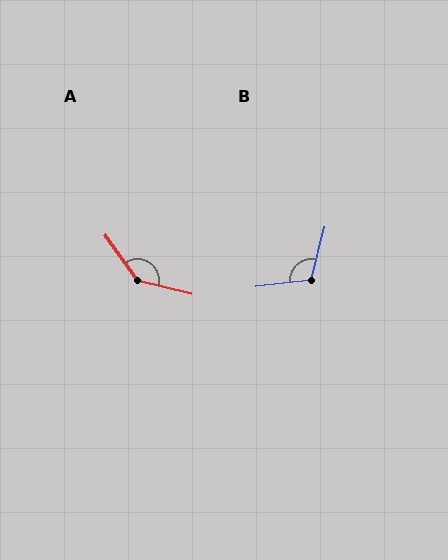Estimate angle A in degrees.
Approximately 139 degrees.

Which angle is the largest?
A, at approximately 139 degrees.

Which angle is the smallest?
B, at approximately 111 degrees.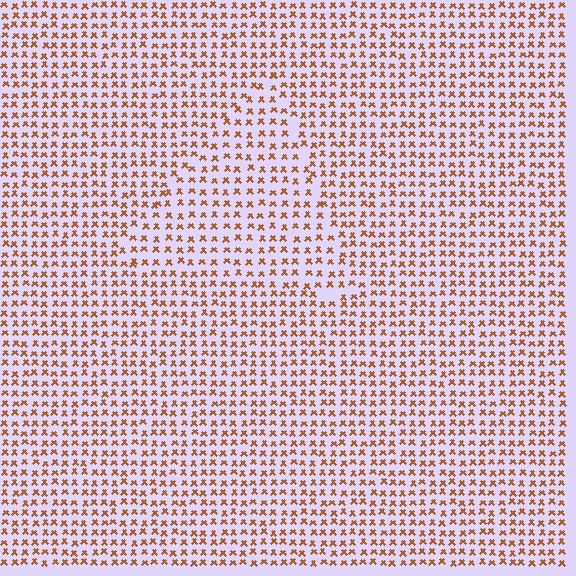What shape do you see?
I see a triangle.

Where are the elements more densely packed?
The elements are more densely packed outside the triangle boundary.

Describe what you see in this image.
The image contains small brown elements arranged at two different densities. A triangle-shaped region is visible where the elements are less densely packed than the surrounding area.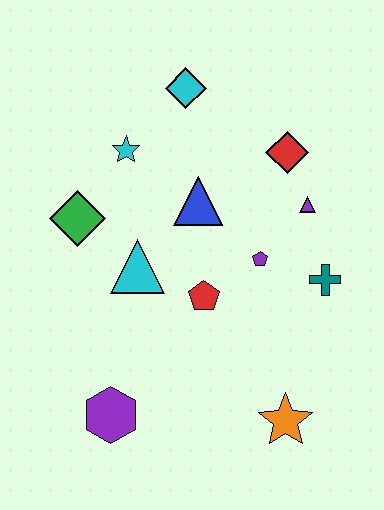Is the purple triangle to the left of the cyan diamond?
No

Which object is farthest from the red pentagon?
The cyan diamond is farthest from the red pentagon.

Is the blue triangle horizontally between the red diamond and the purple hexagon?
Yes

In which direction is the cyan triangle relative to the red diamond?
The cyan triangle is to the left of the red diamond.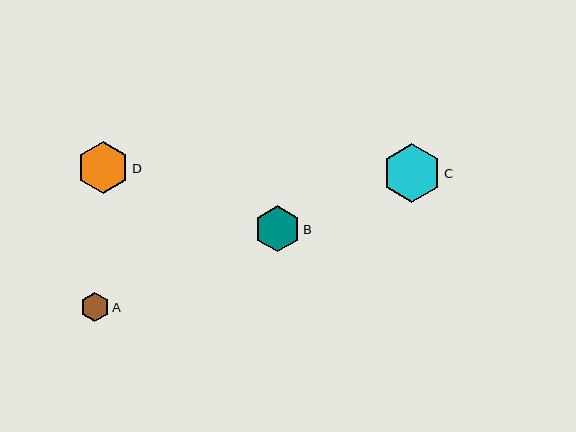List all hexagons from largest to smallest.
From largest to smallest: C, D, B, A.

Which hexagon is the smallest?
Hexagon A is the smallest with a size of approximately 28 pixels.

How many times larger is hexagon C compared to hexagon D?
Hexagon C is approximately 1.1 times the size of hexagon D.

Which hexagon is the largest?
Hexagon C is the largest with a size of approximately 58 pixels.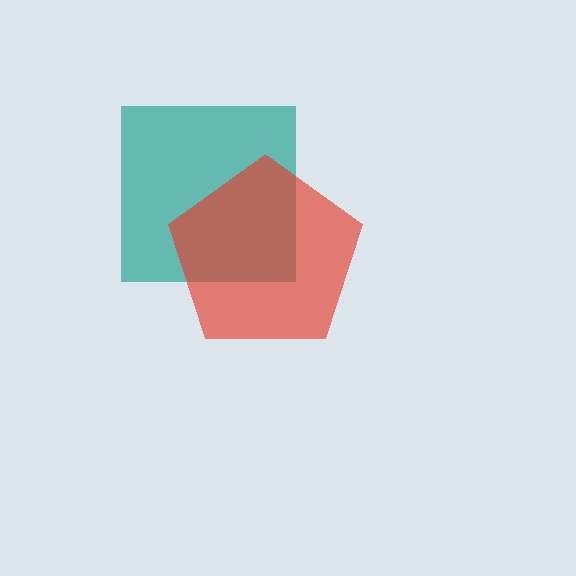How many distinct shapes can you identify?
There are 2 distinct shapes: a teal square, a red pentagon.